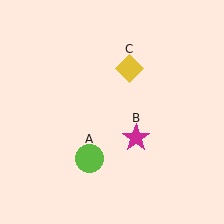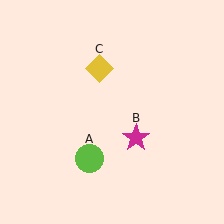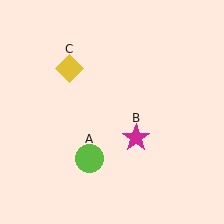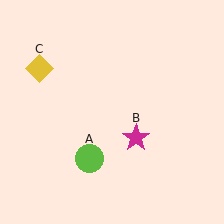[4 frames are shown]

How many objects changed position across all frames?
1 object changed position: yellow diamond (object C).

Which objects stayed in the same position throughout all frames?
Lime circle (object A) and magenta star (object B) remained stationary.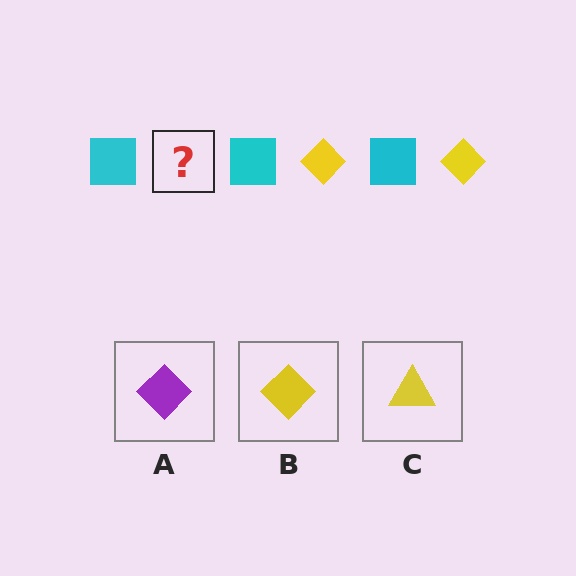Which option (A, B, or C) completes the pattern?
B.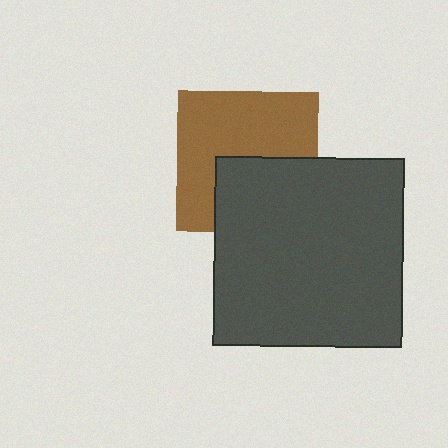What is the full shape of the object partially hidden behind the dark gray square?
The partially hidden object is a brown square.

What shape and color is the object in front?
The object in front is a dark gray square.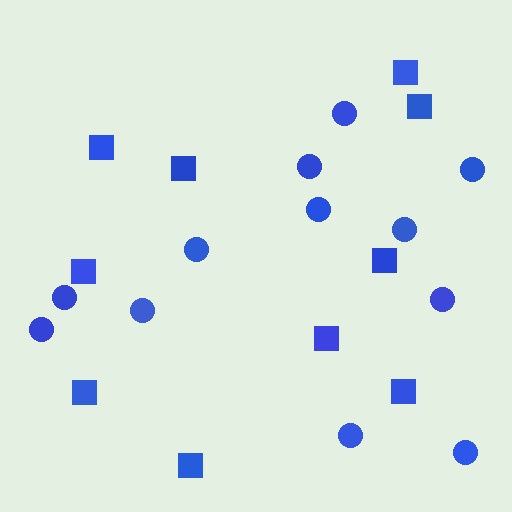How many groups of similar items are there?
There are 2 groups: one group of squares (10) and one group of circles (12).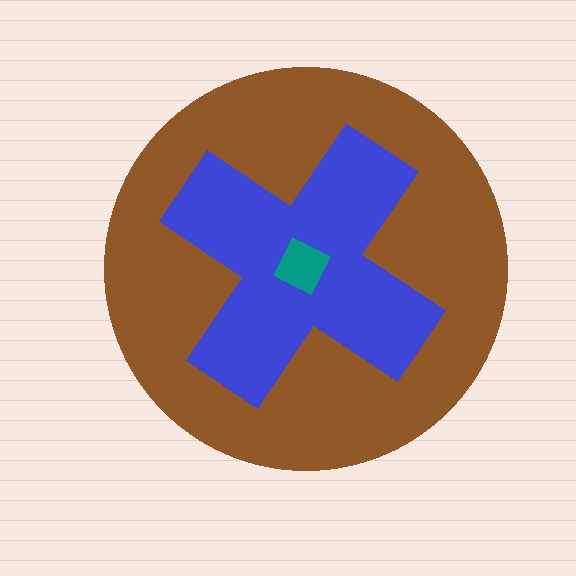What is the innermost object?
The teal diamond.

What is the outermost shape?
The brown circle.